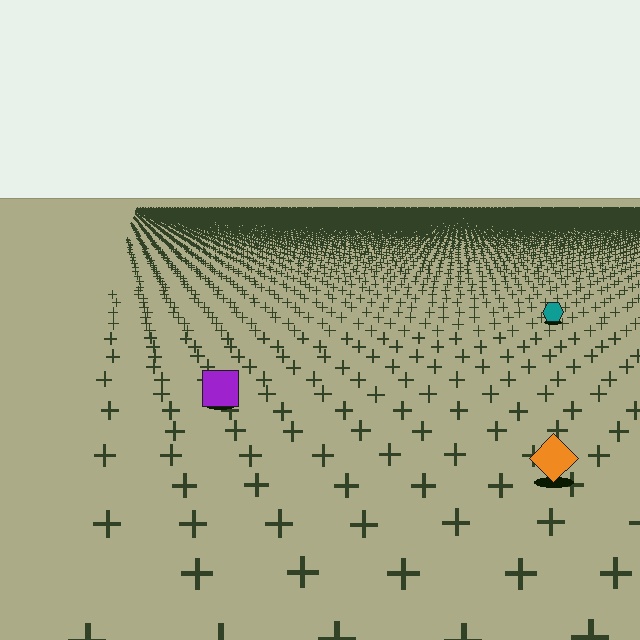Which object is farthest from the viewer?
The teal hexagon is farthest from the viewer. It appears smaller and the ground texture around it is denser.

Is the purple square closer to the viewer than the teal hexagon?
Yes. The purple square is closer — you can tell from the texture gradient: the ground texture is coarser near it.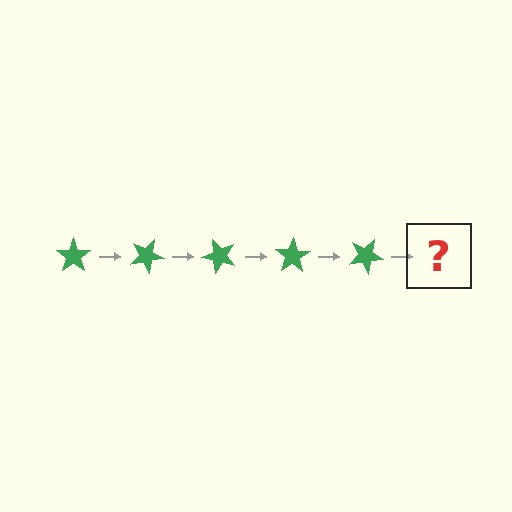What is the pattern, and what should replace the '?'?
The pattern is that the star rotates 25 degrees each step. The '?' should be a green star rotated 125 degrees.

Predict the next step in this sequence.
The next step is a green star rotated 125 degrees.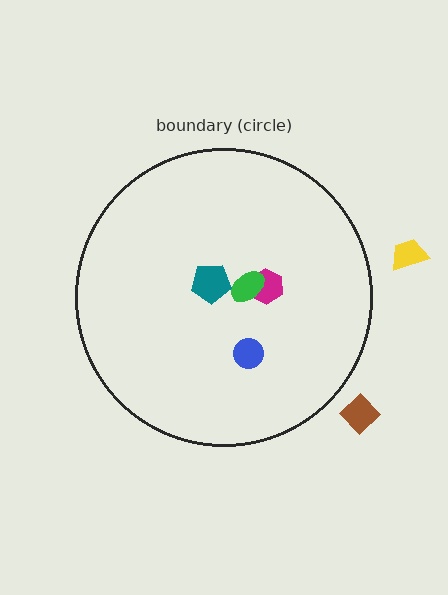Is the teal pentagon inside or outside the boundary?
Inside.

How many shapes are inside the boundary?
4 inside, 2 outside.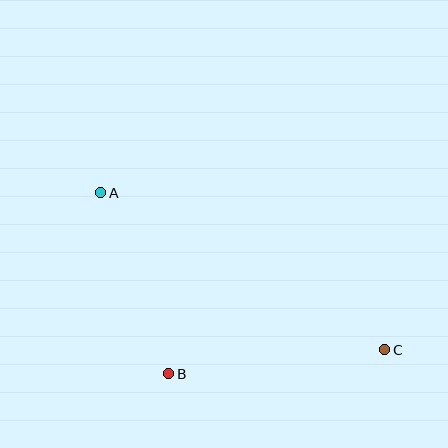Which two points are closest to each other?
Points A and B are closest to each other.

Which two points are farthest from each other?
Points A and C are farthest from each other.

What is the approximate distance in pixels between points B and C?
The distance between B and C is approximately 217 pixels.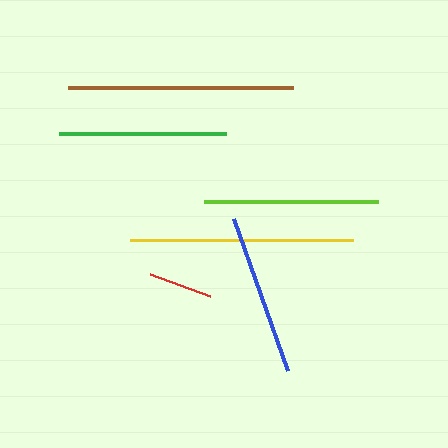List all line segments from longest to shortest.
From longest to shortest: brown, yellow, lime, green, blue, red.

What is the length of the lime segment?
The lime segment is approximately 175 pixels long.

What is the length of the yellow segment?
The yellow segment is approximately 223 pixels long.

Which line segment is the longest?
The brown line is the longest at approximately 225 pixels.